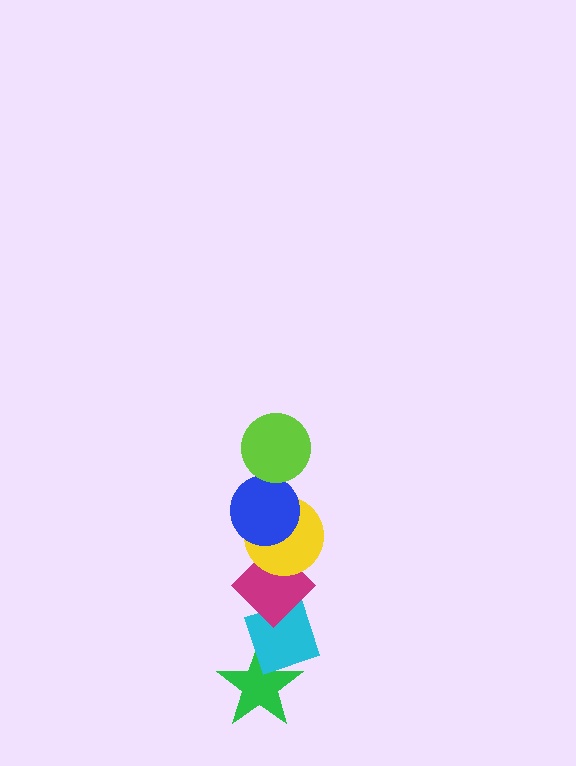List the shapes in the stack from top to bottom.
From top to bottom: the lime circle, the blue circle, the yellow circle, the magenta diamond, the cyan diamond, the green star.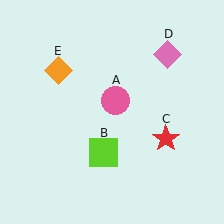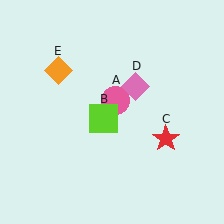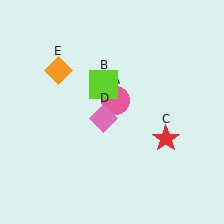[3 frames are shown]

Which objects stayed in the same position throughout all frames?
Pink circle (object A) and red star (object C) and orange diamond (object E) remained stationary.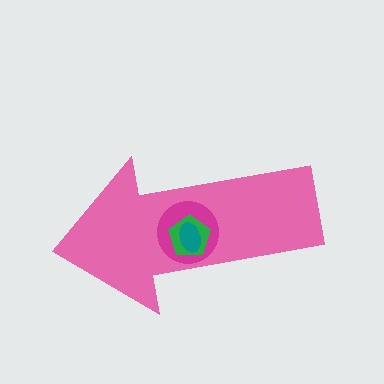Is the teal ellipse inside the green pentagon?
Yes.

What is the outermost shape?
The pink arrow.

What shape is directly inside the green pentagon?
The teal ellipse.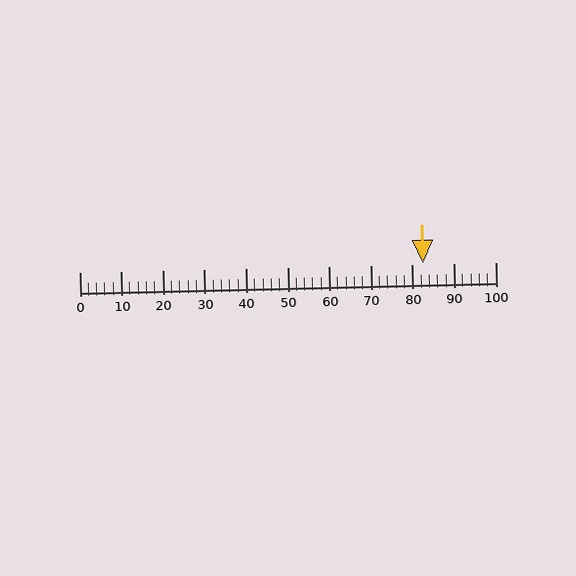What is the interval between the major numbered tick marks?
The major tick marks are spaced 10 units apart.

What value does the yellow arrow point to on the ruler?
The yellow arrow points to approximately 83.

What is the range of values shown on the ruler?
The ruler shows values from 0 to 100.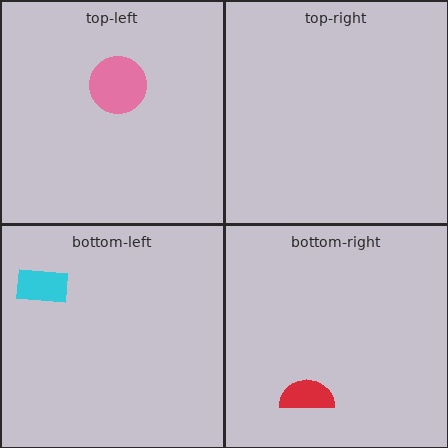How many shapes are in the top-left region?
1.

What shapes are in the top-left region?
The pink circle.